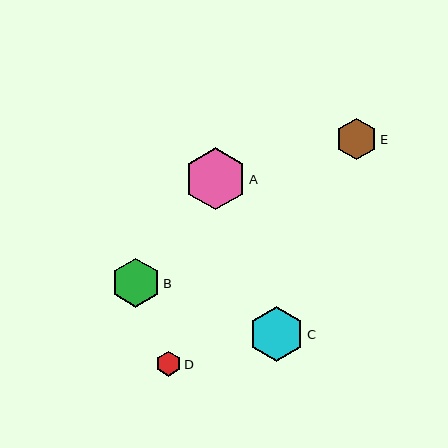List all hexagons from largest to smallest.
From largest to smallest: A, C, B, E, D.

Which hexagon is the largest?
Hexagon A is the largest with a size of approximately 62 pixels.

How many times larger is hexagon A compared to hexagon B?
Hexagon A is approximately 1.3 times the size of hexagon B.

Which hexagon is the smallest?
Hexagon D is the smallest with a size of approximately 25 pixels.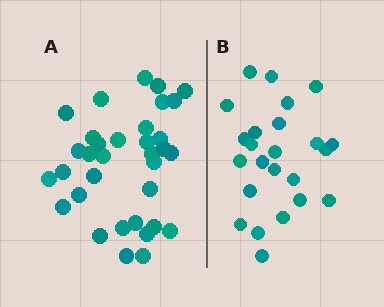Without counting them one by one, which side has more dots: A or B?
Region A (the left region) has more dots.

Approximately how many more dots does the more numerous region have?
Region A has roughly 10 or so more dots than region B.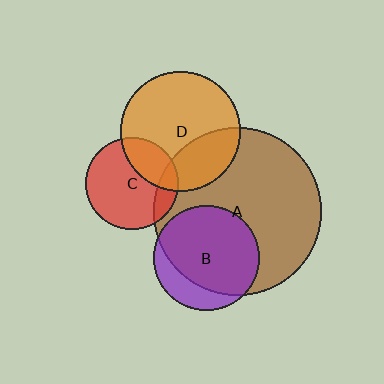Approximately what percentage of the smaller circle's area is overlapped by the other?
Approximately 30%.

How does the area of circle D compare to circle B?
Approximately 1.3 times.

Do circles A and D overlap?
Yes.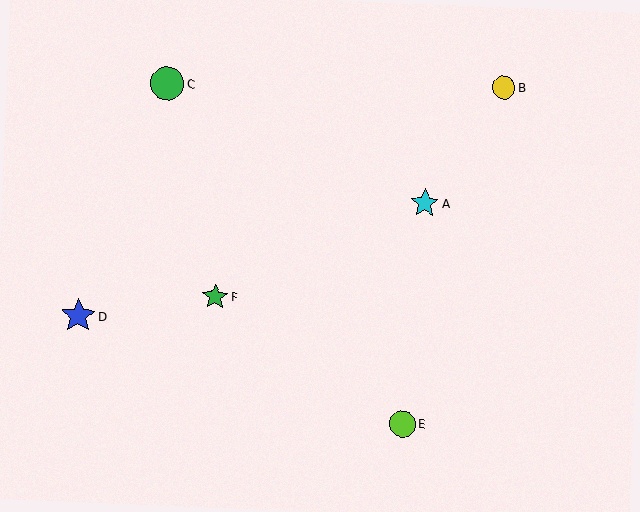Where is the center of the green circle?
The center of the green circle is at (168, 84).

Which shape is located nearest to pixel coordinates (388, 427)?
The lime circle (labeled E) at (402, 424) is nearest to that location.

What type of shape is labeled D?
Shape D is a blue star.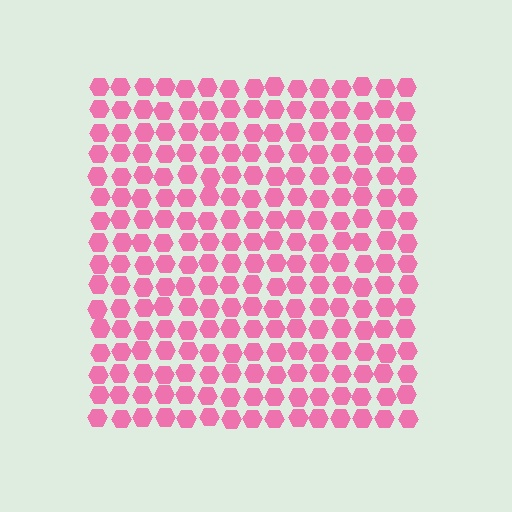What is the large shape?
The large shape is a square.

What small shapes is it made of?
It is made of small hexagons.